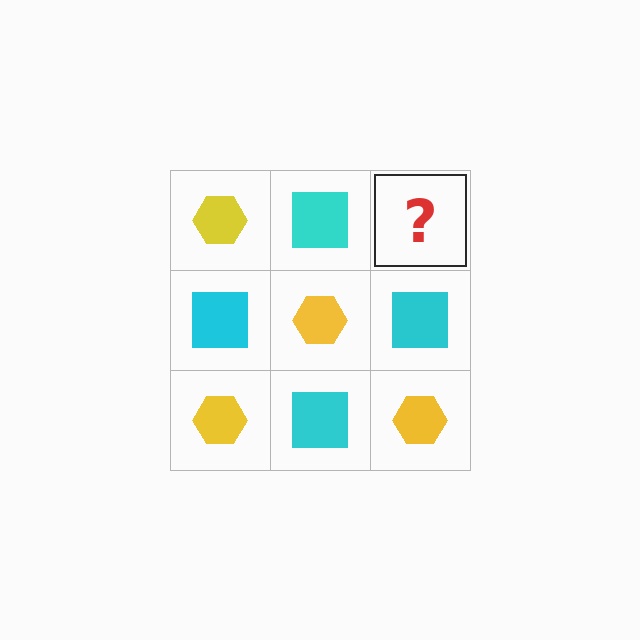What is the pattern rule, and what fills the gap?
The rule is that it alternates yellow hexagon and cyan square in a checkerboard pattern. The gap should be filled with a yellow hexagon.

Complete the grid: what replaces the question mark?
The question mark should be replaced with a yellow hexagon.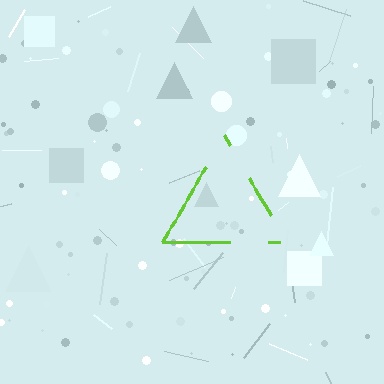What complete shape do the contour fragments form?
The contour fragments form a triangle.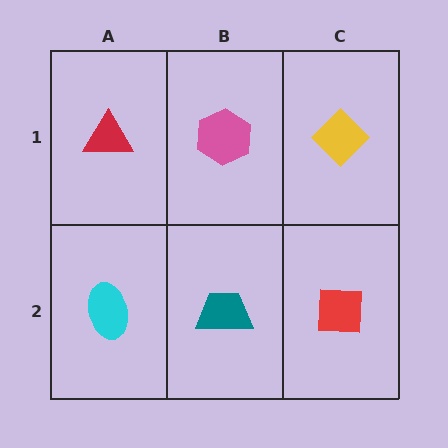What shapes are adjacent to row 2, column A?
A red triangle (row 1, column A), a teal trapezoid (row 2, column B).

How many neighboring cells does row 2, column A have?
2.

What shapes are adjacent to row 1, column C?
A red square (row 2, column C), a pink hexagon (row 1, column B).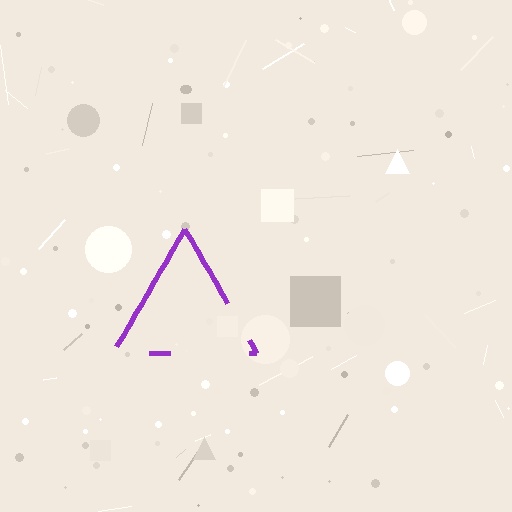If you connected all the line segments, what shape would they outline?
They would outline a triangle.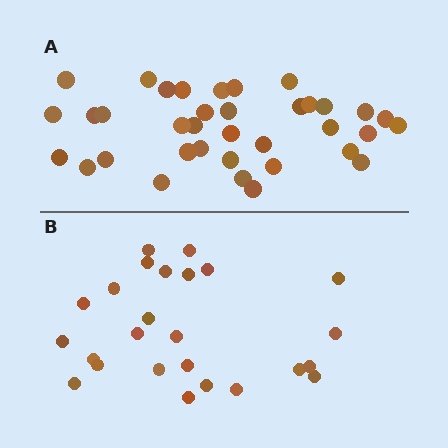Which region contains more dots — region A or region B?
Region A (the top region) has more dots.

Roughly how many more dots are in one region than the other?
Region A has roughly 12 or so more dots than region B.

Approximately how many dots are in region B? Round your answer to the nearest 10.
About 20 dots. (The exact count is 25, which rounds to 20.)